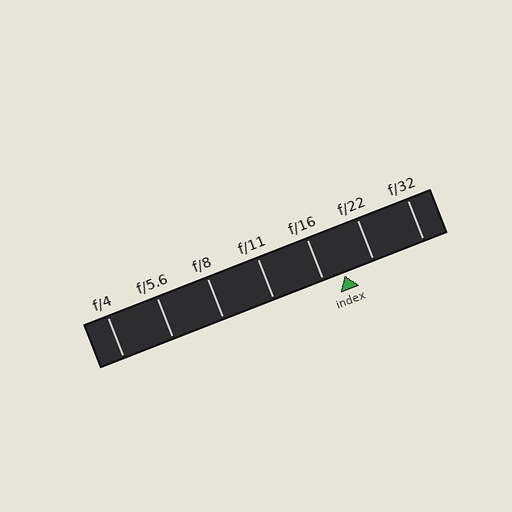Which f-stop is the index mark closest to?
The index mark is closest to f/16.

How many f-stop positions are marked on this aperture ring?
There are 7 f-stop positions marked.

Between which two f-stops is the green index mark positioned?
The index mark is between f/16 and f/22.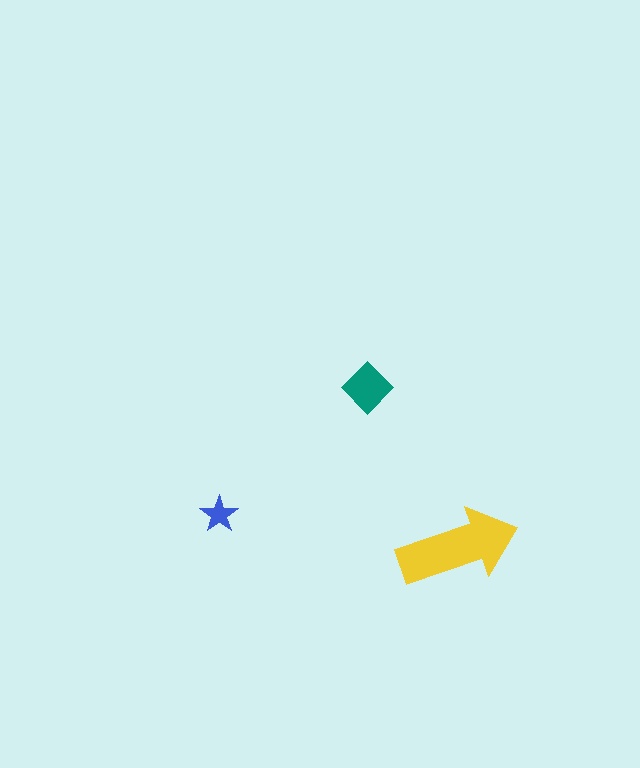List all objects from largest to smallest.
The yellow arrow, the teal diamond, the blue star.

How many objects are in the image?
There are 3 objects in the image.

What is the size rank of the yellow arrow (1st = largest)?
1st.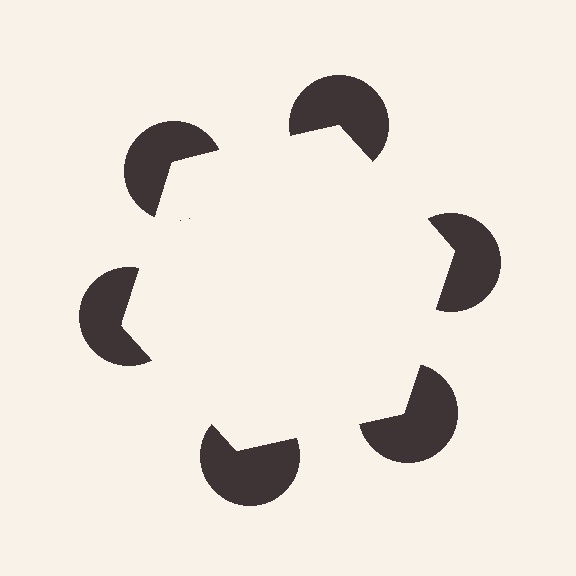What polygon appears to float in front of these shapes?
An illusory hexagon — its edges are inferred from the aligned wedge cuts in the pac-man discs, not physically drawn.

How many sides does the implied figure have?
6 sides.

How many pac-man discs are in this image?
There are 6 — one at each vertex of the illusory hexagon.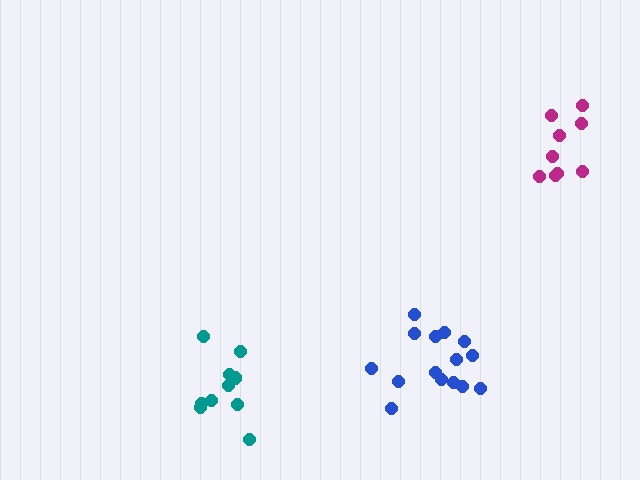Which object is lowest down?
The teal cluster is bottommost.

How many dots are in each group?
Group 1: 9 dots, Group 2: 15 dots, Group 3: 10 dots (34 total).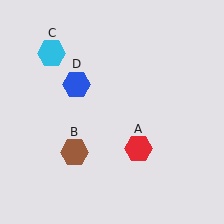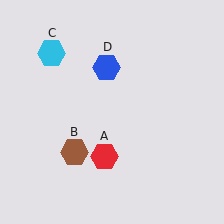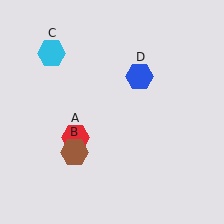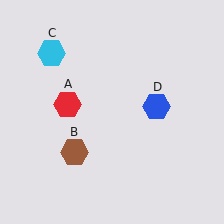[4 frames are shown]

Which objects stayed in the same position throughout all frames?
Brown hexagon (object B) and cyan hexagon (object C) remained stationary.